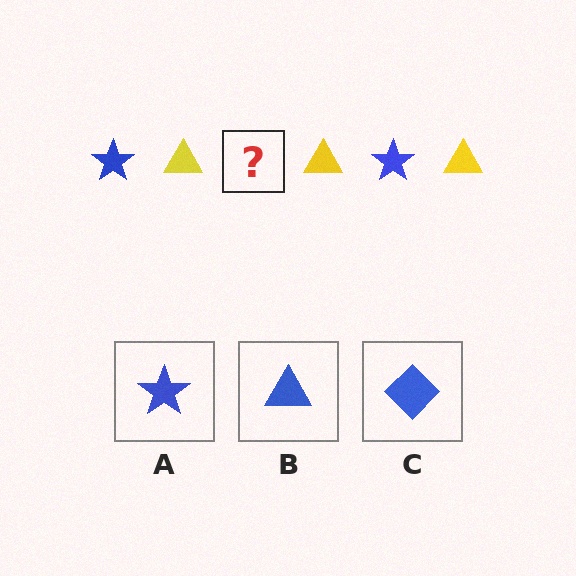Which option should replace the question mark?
Option A.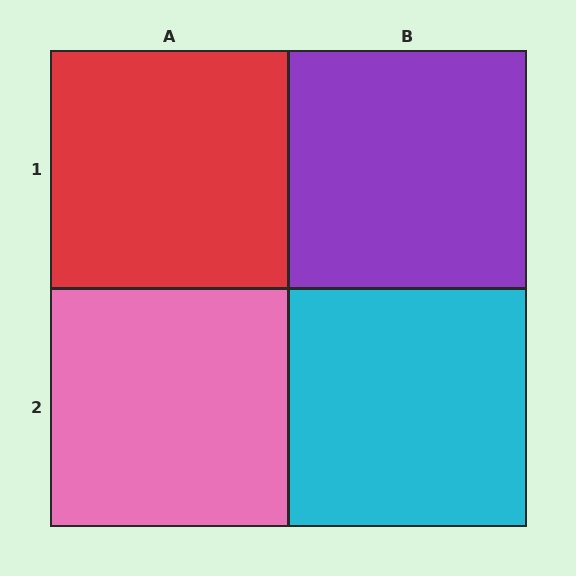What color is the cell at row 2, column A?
Pink.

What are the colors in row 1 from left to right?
Red, purple.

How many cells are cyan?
1 cell is cyan.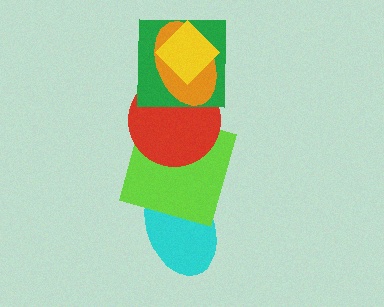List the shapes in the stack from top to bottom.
From top to bottom: the yellow diamond, the orange ellipse, the green square, the red circle, the lime square, the cyan ellipse.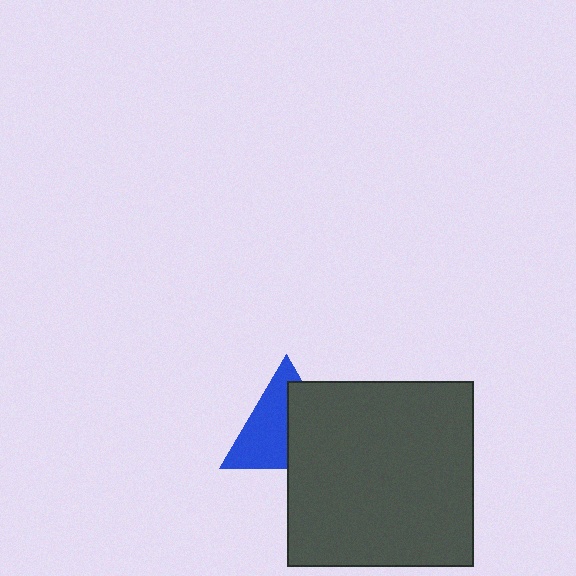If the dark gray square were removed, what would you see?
You would see the complete blue triangle.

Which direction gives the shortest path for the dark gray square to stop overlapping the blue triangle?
Moving right gives the shortest separation.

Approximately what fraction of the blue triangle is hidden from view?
Roughly 46% of the blue triangle is hidden behind the dark gray square.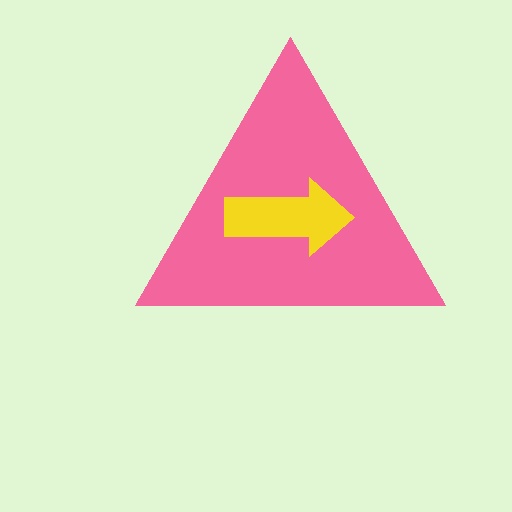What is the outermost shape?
The pink triangle.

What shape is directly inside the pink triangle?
The yellow arrow.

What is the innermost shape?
The yellow arrow.